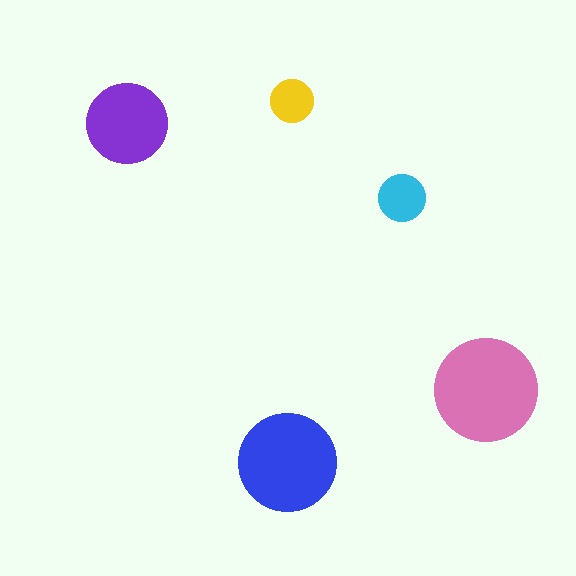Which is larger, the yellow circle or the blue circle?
The blue one.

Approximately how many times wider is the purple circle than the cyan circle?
About 1.5 times wider.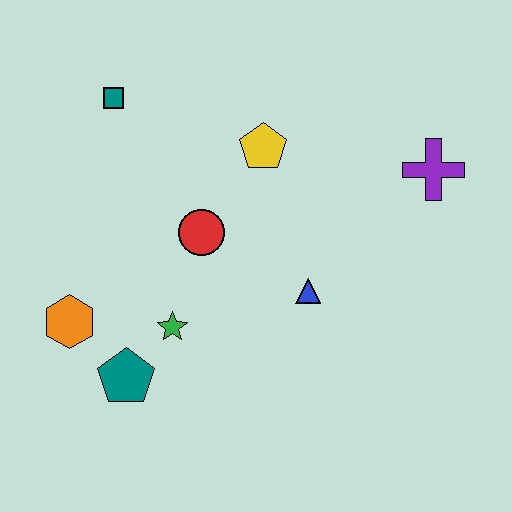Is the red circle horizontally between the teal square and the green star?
No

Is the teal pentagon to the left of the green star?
Yes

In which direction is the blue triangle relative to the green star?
The blue triangle is to the right of the green star.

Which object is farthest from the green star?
The purple cross is farthest from the green star.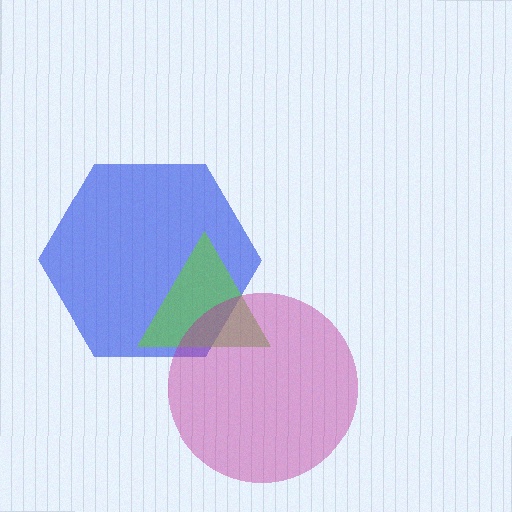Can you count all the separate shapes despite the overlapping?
Yes, there are 3 separate shapes.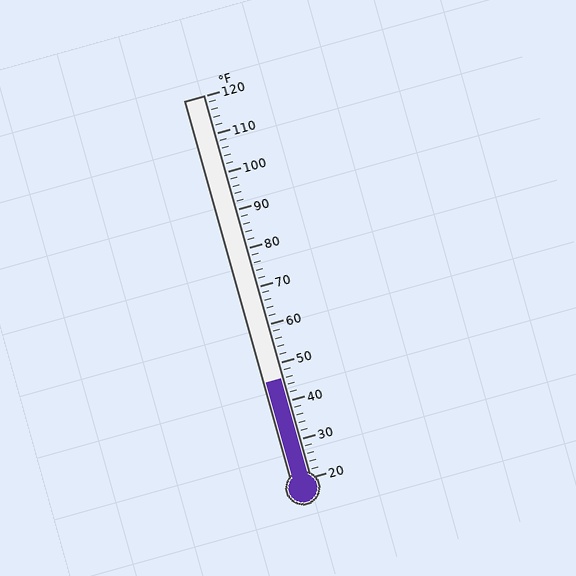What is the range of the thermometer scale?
The thermometer scale ranges from 20°F to 120°F.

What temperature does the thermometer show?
The thermometer shows approximately 46°F.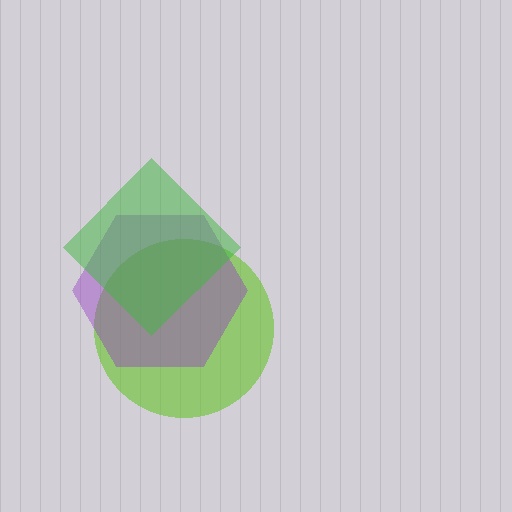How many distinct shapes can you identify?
There are 3 distinct shapes: a lime circle, a purple hexagon, a green diamond.